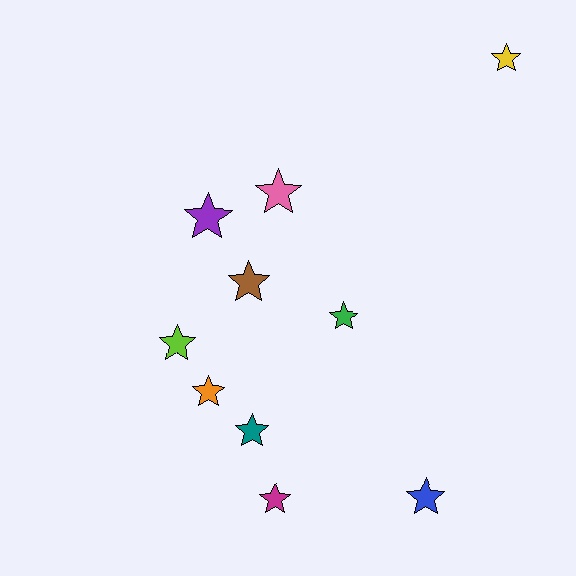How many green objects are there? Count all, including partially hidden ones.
There is 1 green object.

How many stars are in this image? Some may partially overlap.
There are 10 stars.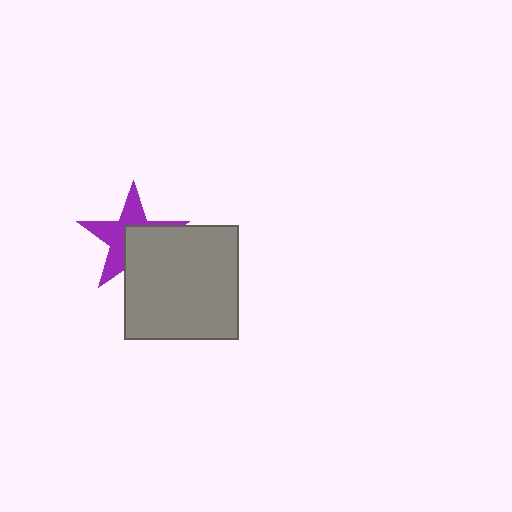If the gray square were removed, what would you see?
You would see the complete purple star.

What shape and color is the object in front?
The object in front is a gray square.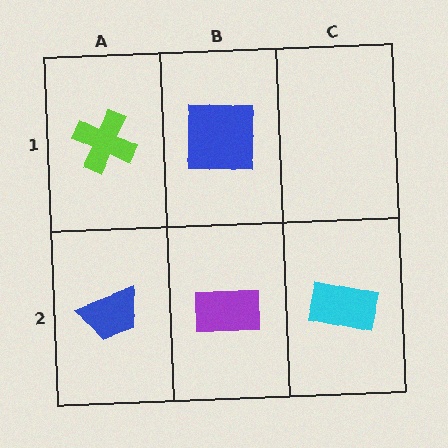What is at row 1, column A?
A lime cross.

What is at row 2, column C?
A cyan rectangle.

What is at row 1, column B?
A blue square.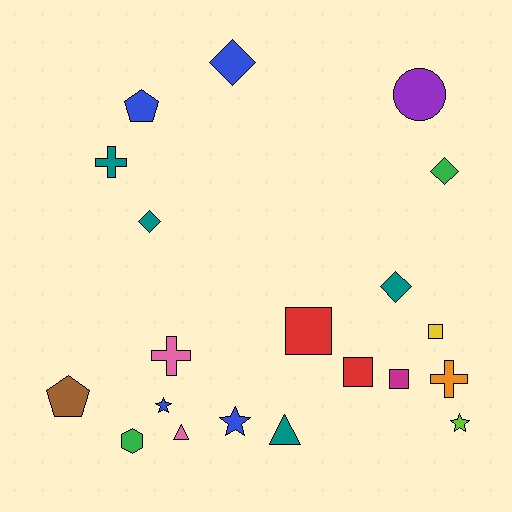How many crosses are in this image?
There are 3 crosses.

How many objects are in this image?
There are 20 objects.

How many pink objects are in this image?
There are 2 pink objects.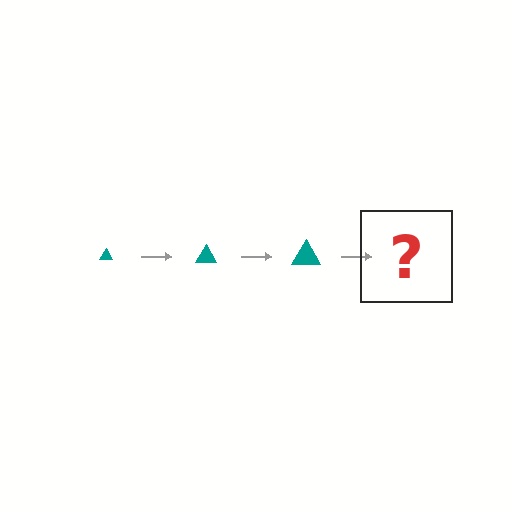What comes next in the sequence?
The next element should be a teal triangle, larger than the previous one.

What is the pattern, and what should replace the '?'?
The pattern is that the triangle gets progressively larger each step. The '?' should be a teal triangle, larger than the previous one.